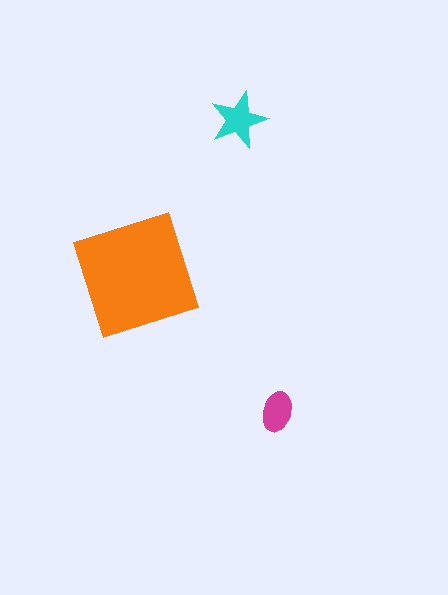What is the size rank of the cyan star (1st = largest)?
2nd.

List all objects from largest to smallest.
The orange square, the cyan star, the magenta ellipse.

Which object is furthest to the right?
The magenta ellipse is rightmost.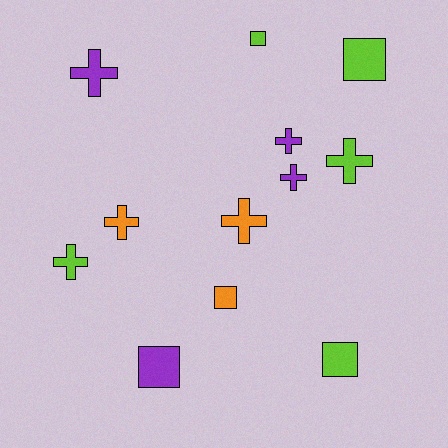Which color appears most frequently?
Lime, with 5 objects.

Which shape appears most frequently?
Cross, with 7 objects.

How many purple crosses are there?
There are 3 purple crosses.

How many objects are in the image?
There are 12 objects.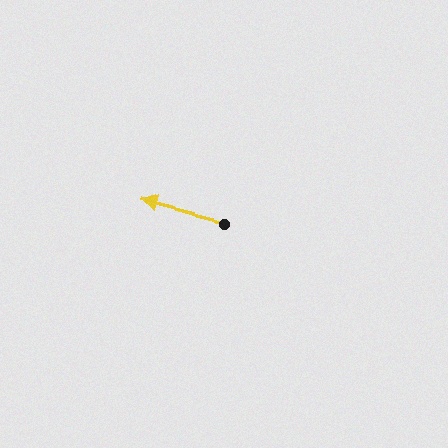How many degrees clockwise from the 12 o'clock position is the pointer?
Approximately 285 degrees.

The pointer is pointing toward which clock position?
Roughly 9 o'clock.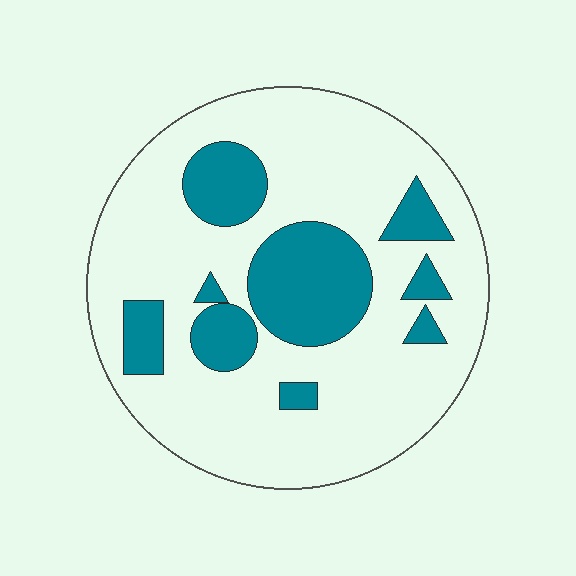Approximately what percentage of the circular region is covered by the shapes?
Approximately 25%.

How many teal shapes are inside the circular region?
9.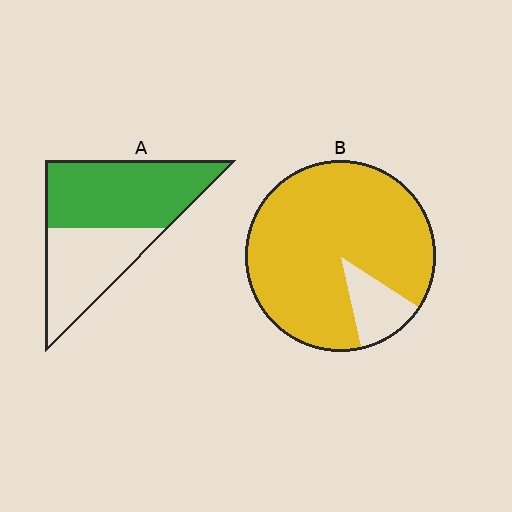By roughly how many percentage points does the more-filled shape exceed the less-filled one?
By roughly 30 percentage points (B over A).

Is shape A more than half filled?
Yes.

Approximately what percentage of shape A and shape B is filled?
A is approximately 60% and B is approximately 90%.